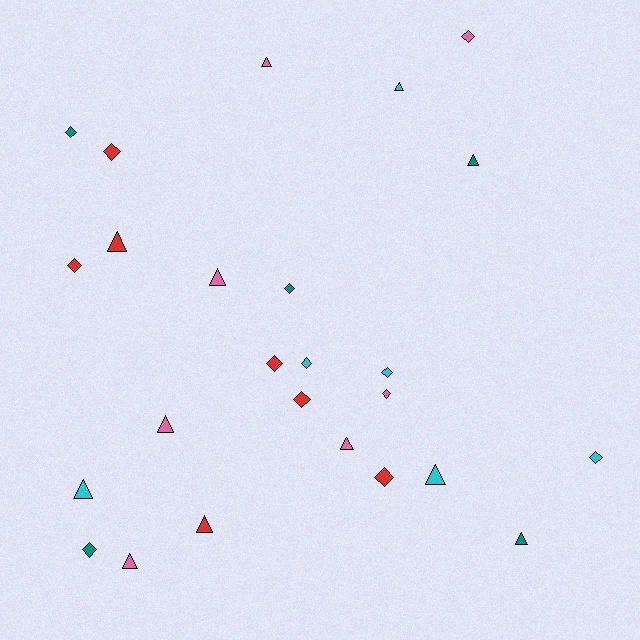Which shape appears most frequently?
Diamond, with 13 objects.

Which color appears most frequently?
Red, with 7 objects.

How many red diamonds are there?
There are 5 red diamonds.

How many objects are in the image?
There are 25 objects.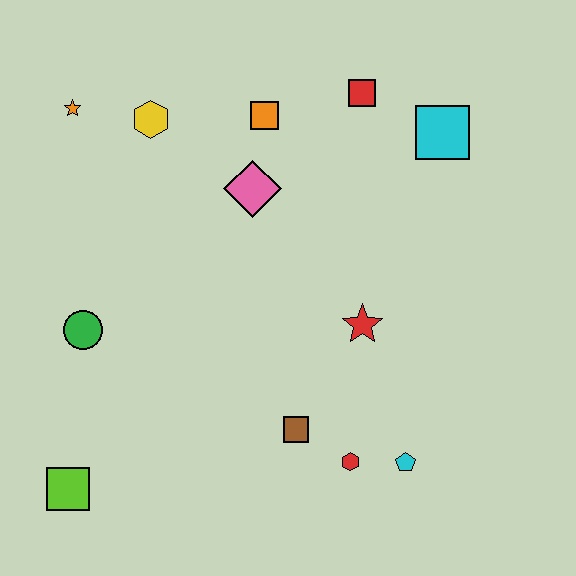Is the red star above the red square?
No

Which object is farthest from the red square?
The lime square is farthest from the red square.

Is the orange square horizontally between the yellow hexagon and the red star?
Yes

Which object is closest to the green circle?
The lime square is closest to the green circle.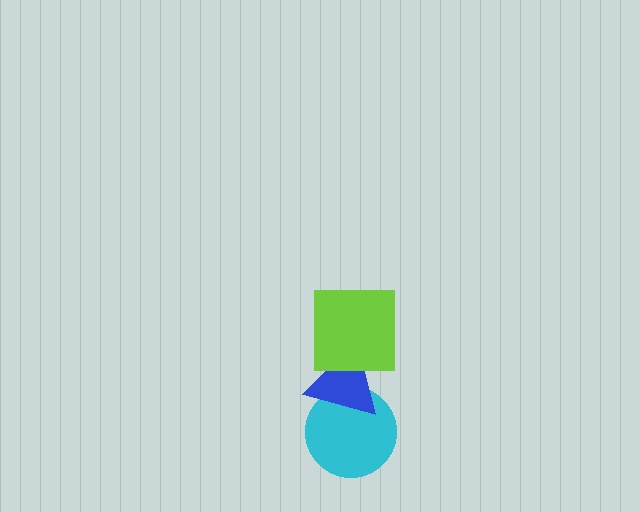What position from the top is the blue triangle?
The blue triangle is 2nd from the top.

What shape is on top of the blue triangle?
The lime square is on top of the blue triangle.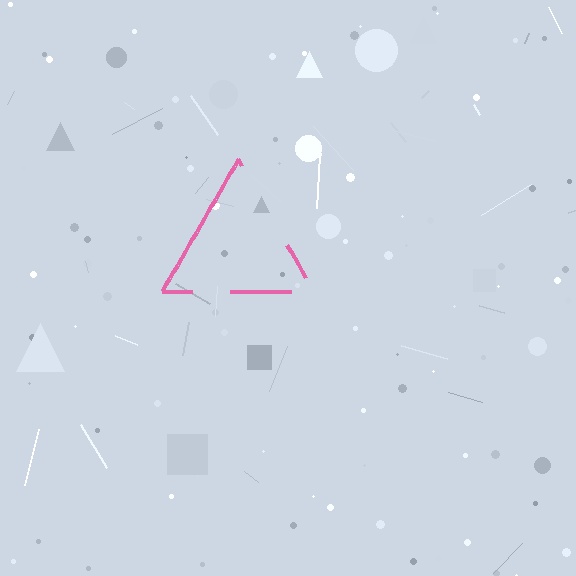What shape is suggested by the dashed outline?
The dashed outline suggests a triangle.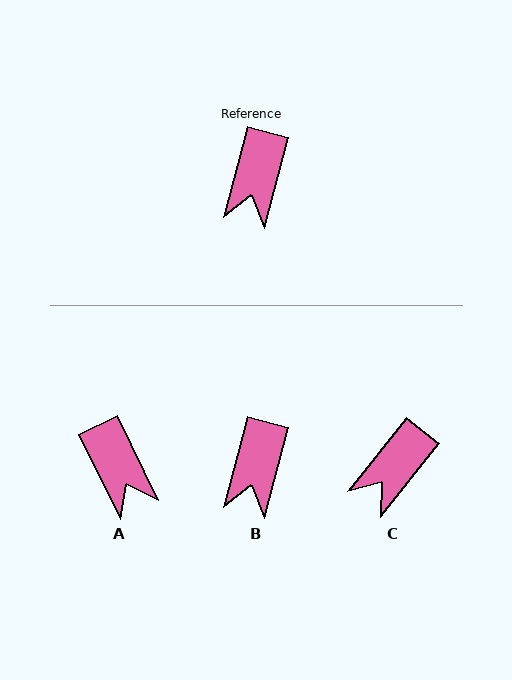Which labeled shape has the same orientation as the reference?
B.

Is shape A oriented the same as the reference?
No, it is off by about 41 degrees.